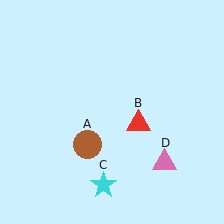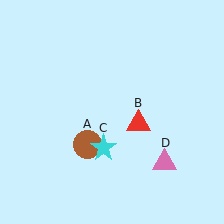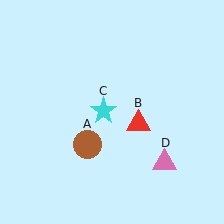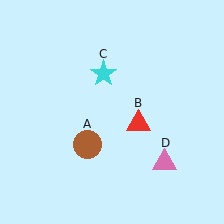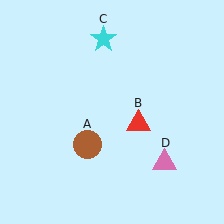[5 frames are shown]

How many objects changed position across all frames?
1 object changed position: cyan star (object C).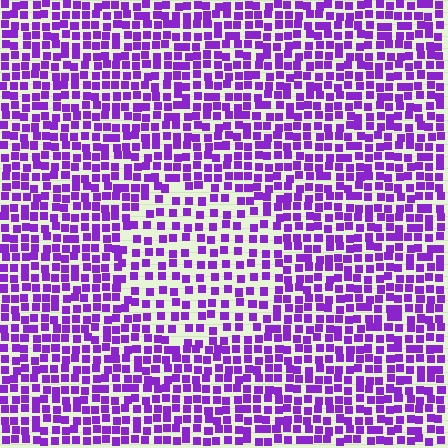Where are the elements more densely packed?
The elements are more densely packed outside the circle boundary.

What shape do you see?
I see a circle.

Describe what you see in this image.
The image contains small purple elements arranged at two different densities. A circle-shaped region is visible where the elements are less densely packed than the surrounding area.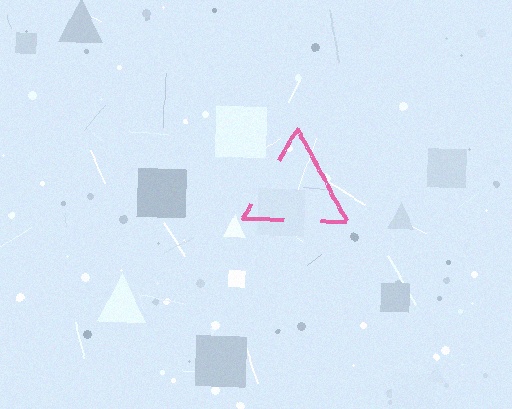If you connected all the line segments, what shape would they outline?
They would outline a triangle.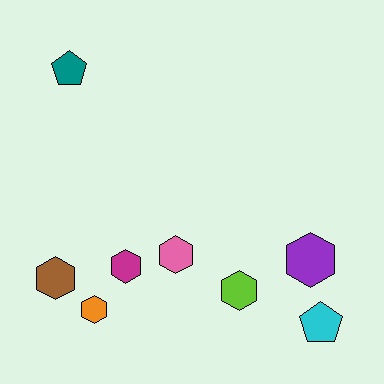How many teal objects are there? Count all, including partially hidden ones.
There is 1 teal object.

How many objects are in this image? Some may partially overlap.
There are 8 objects.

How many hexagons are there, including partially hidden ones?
There are 6 hexagons.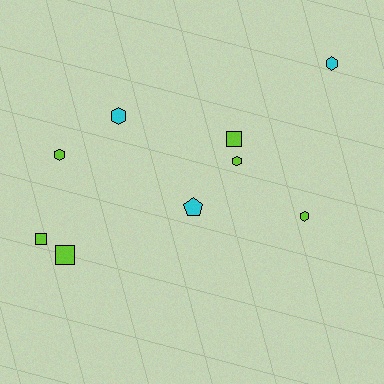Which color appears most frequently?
Lime, with 6 objects.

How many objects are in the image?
There are 9 objects.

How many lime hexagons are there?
There are 3 lime hexagons.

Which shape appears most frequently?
Hexagon, with 5 objects.